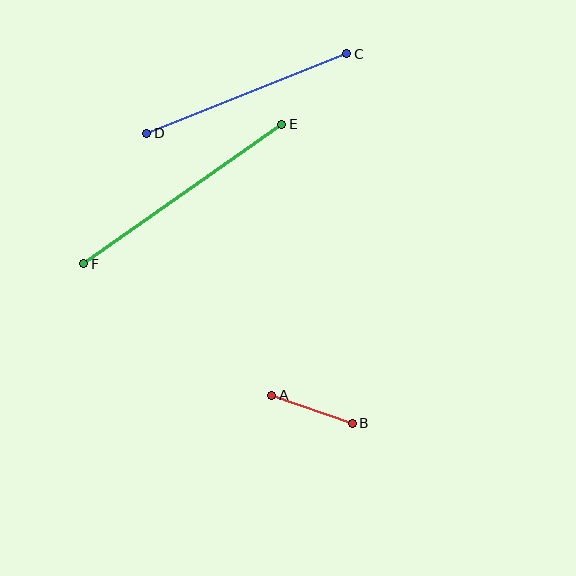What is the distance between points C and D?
The distance is approximately 215 pixels.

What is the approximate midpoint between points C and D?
The midpoint is at approximately (247, 94) pixels.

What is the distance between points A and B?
The distance is approximately 85 pixels.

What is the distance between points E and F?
The distance is approximately 243 pixels.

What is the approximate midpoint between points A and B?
The midpoint is at approximately (312, 409) pixels.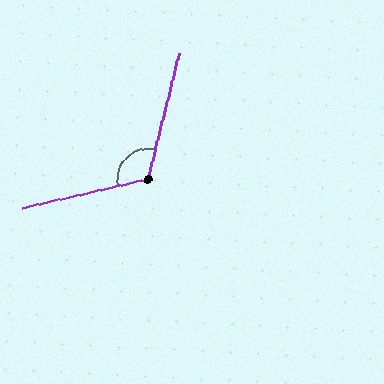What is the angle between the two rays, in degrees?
Approximately 117 degrees.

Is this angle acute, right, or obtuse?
It is obtuse.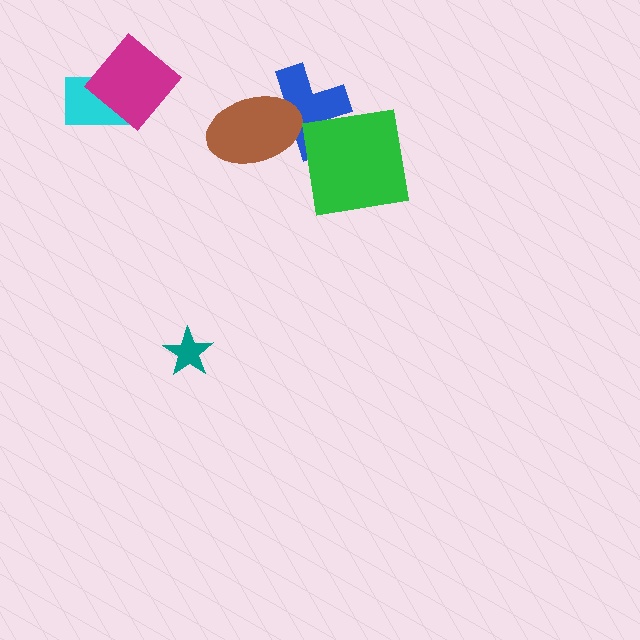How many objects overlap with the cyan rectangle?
1 object overlaps with the cyan rectangle.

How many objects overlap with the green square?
1 object overlaps with the green square.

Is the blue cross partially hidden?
Yes, it is partially covered by another shape.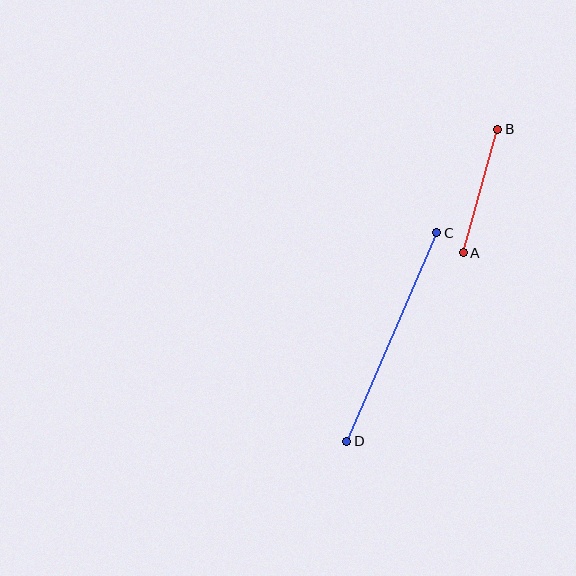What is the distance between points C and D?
The distance is approximately 227 pixels.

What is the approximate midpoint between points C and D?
The midpoint is at approximately (392, 337) pixels.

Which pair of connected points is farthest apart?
Points C and D are farthest apart.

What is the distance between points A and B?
The distance is approximately 128 pixels.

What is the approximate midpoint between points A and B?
The midpoint is at approximately (481, 191) pixels.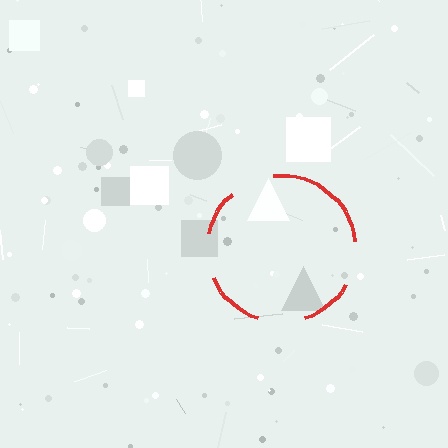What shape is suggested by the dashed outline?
The dashed outline suggests a circle.